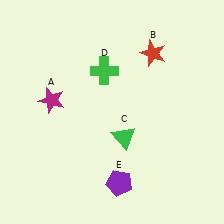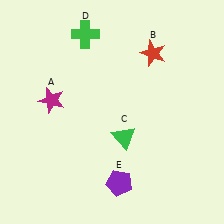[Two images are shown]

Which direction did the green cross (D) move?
The green cross (D) moved up.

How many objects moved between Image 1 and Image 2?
1 object moved between the two images.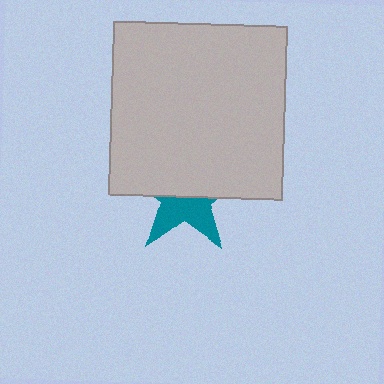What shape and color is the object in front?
The object in front is a light gray square.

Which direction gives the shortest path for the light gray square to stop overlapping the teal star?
Moving up gives the shortest separation.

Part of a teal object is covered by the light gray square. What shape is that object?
It is a star.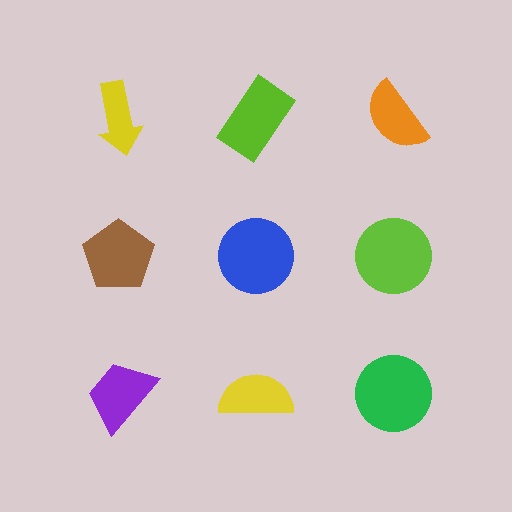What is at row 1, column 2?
A lime rectangle.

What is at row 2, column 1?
A brown pentagon.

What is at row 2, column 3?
A lime circle.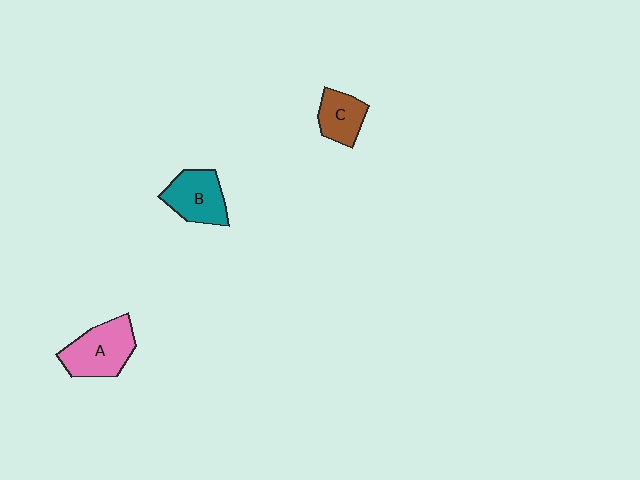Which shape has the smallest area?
Shape C (brown).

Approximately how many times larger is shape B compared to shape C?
Approximately 1.3 times.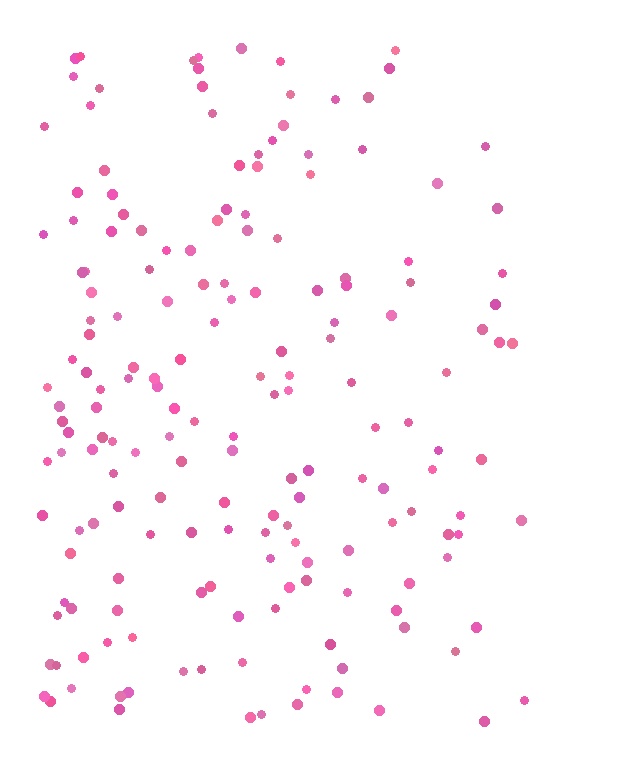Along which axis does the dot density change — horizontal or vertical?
Horizontal.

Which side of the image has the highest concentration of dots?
The left.